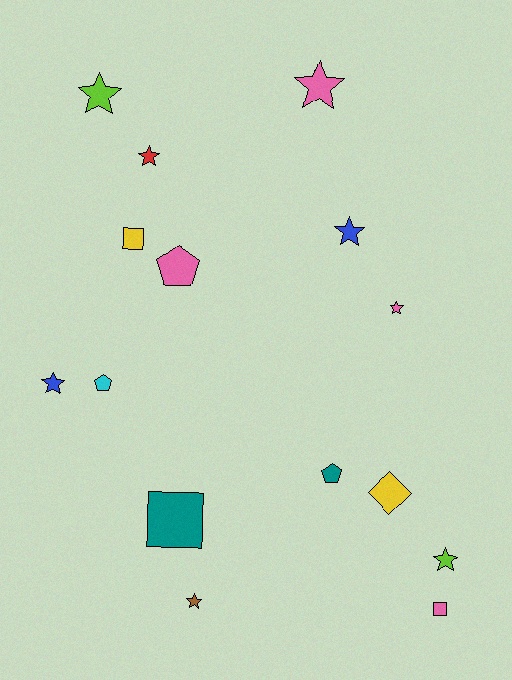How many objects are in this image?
There are 15 objects.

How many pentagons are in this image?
There are 3 pentagons.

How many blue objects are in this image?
There are 2 blue objects.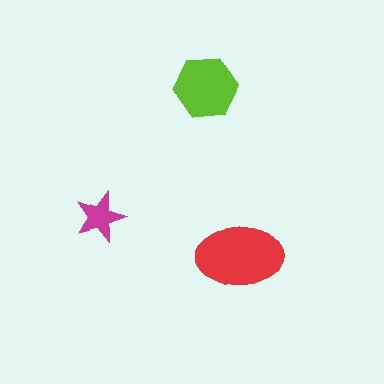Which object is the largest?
The red ellipse.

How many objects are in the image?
There are 3 objects in the image.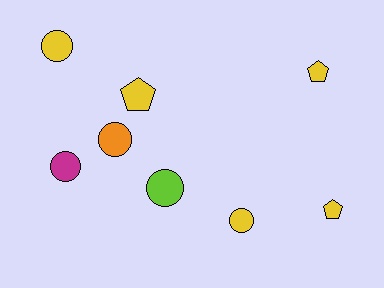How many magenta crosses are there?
There are no magenta crosses.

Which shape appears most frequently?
Circle, with 5 objects.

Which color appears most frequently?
Yellow, with 5 objects.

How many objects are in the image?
There are 8 objects.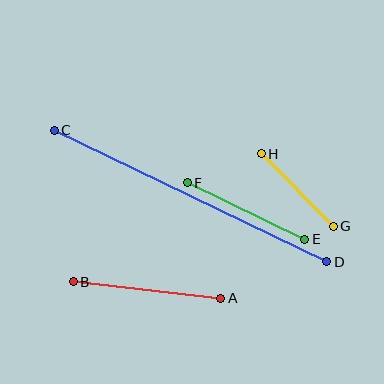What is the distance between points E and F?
The distance is approximately 130 pixels.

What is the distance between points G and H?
The distance is approximately 102 pixels.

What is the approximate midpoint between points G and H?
The midpoint is at approximately (297, 190) pixels.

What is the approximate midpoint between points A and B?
The midpoint is at approximately (147, 290) pixels.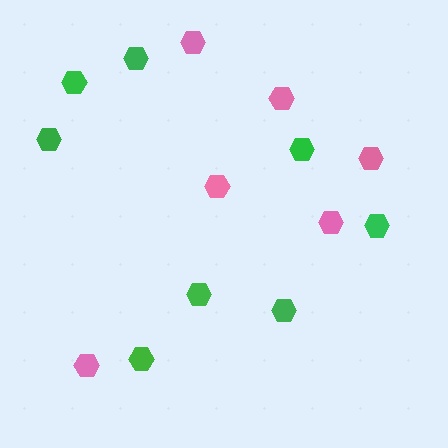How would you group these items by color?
There are 2 groups: one group of pink hexagons (6) and one group of green hexagons (8).